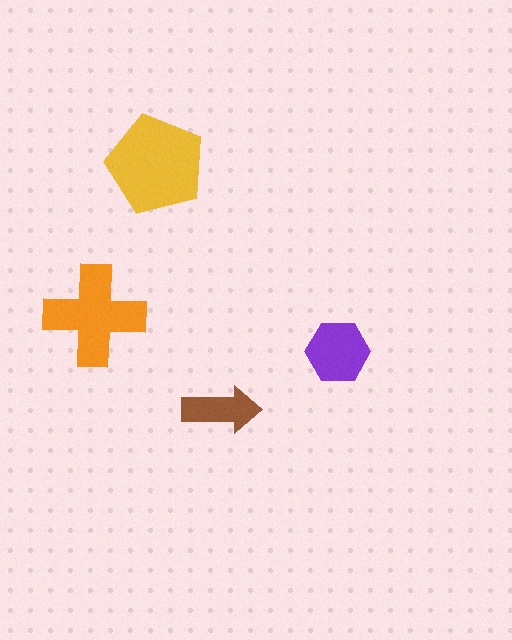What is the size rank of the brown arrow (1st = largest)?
4th.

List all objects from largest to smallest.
The yellow pentagon, the orange cross, the purple hexagon, the brown arrow.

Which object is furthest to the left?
The orange cross is leftmost.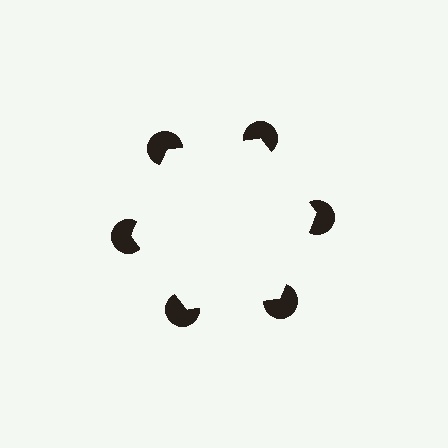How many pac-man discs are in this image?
There are 6 — one at each vertex of the illusory hexagon.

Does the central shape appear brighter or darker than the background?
It typically appears slightly brighter than the background, even though no actual brightness change is drawn.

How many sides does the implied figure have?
6 sides.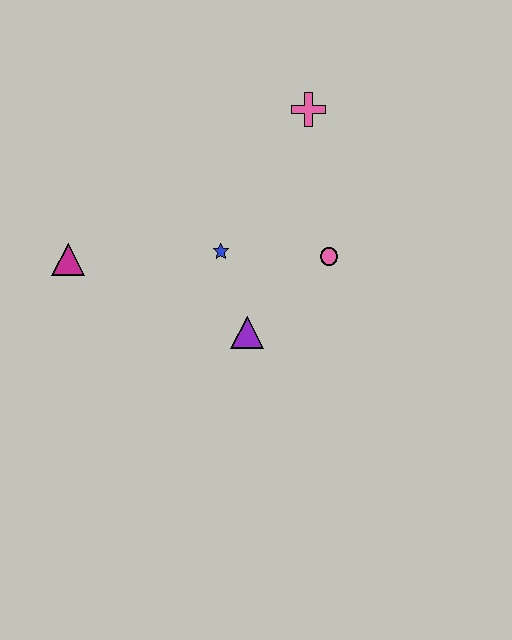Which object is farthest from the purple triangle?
The pink cross is farthest from the purple triangle.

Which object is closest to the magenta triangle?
The blue star is closest to the magenta triangle.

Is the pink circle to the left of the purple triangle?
No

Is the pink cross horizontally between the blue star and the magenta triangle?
No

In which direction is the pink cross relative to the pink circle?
The pink cross is above the pink circle.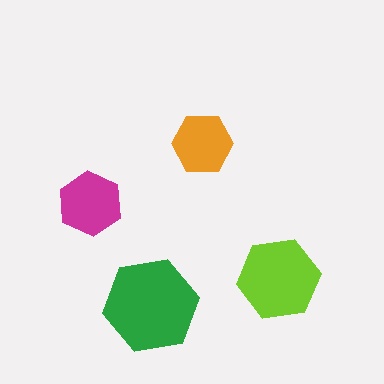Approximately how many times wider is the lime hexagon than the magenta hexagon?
About 1.5 times wider.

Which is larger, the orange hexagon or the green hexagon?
The green one.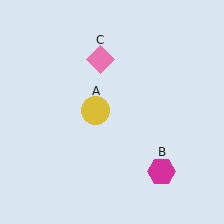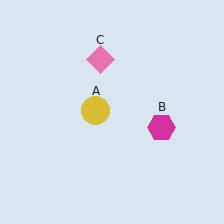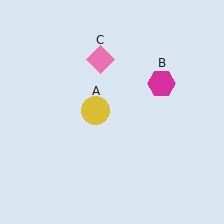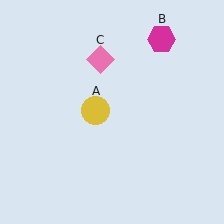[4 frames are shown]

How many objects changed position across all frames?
1 object changed position: magenta hexagon (object B).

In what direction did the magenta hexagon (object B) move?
The magenta hexagon (object B) moved up.